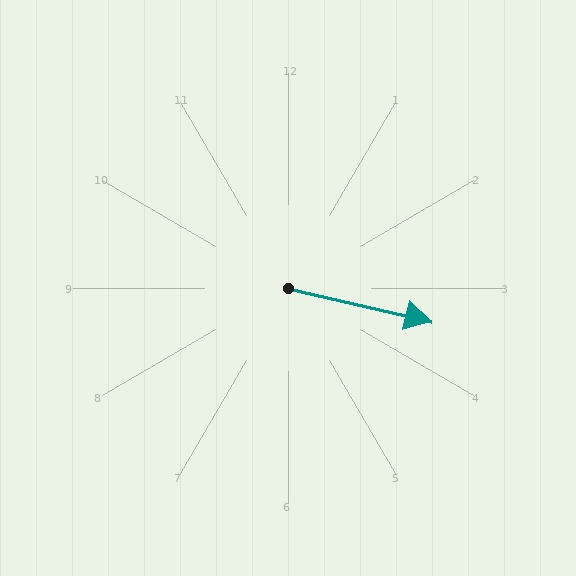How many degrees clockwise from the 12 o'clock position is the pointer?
Approximately 103 degrees.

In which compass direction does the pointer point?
East.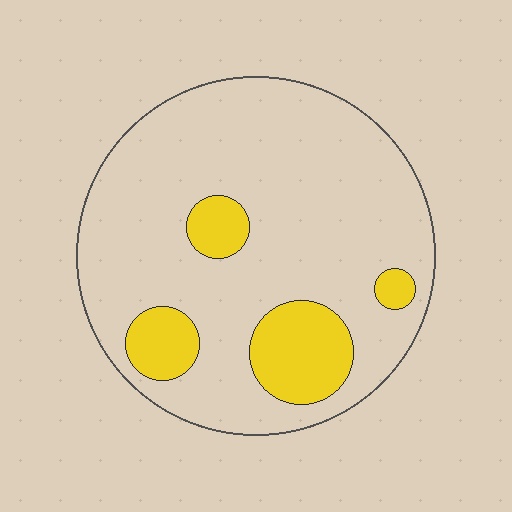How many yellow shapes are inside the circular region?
4.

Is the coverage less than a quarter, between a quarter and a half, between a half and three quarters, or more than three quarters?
Less than a quarter.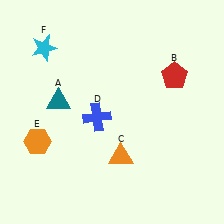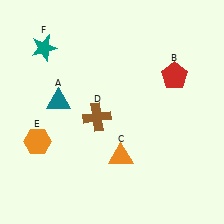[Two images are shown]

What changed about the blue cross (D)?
In Image 1, D is blue. In Image 2, it changed to brown.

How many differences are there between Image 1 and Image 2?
There are 2 differences between the two images.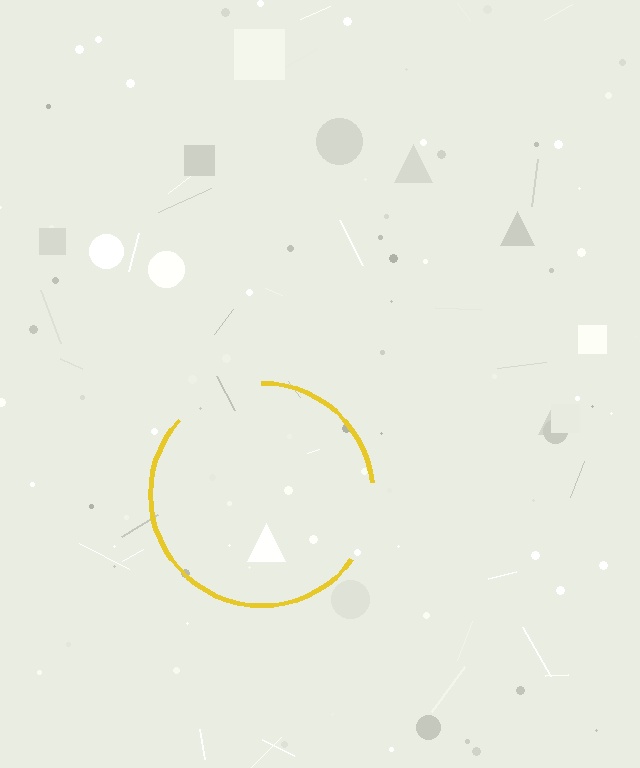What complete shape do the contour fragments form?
The contour fragments form a circle.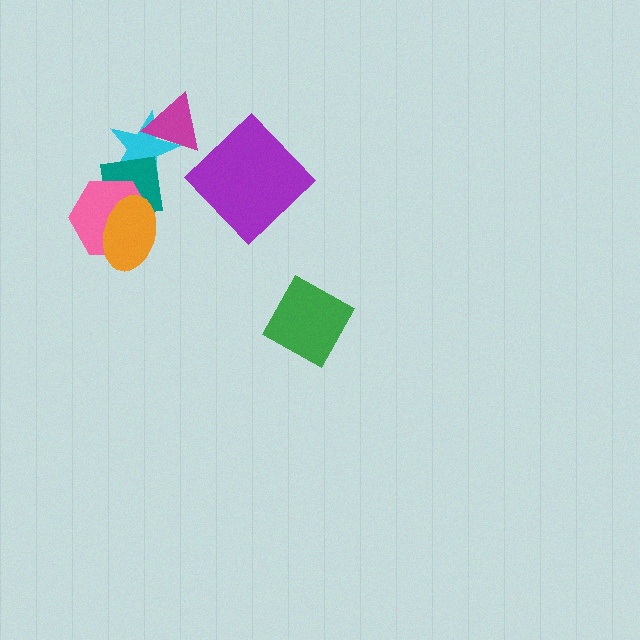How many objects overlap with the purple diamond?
0 objects overlap with the purple diamond.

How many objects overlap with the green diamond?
0 objects overlap with the green diamond.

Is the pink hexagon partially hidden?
Yes, it is partially covered by another shape.